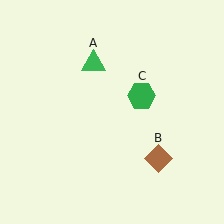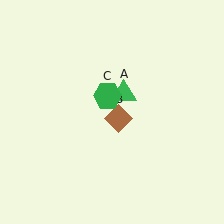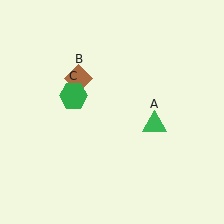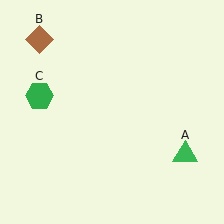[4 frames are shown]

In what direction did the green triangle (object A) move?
The green triangle (object A) moved down and to the right.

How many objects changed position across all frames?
3 objects changed position: green triangle (object A), brown diamond (object B), green hexagon (object C).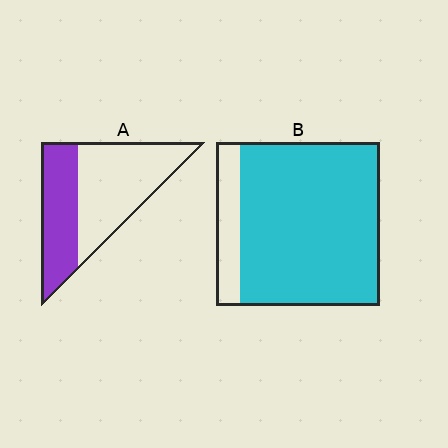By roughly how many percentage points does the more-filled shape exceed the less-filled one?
By roughly 45 percentage points (B over A).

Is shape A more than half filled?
No.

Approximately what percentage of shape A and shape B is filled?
A is approximately 40% and B is approximately 85%.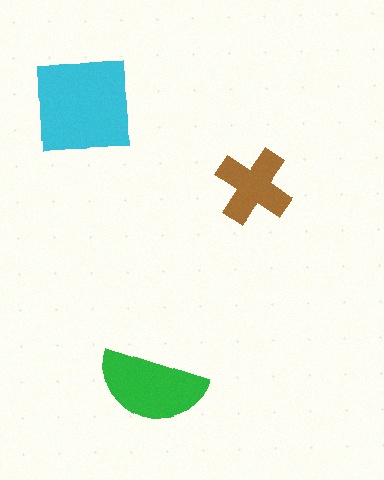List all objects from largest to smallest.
The cyan square, the green semicircle, the brown cross.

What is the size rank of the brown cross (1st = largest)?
3rd.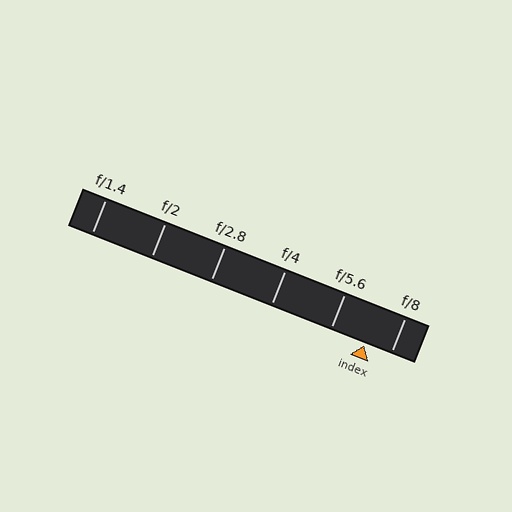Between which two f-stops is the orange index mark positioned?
The index mark is between f/5.6 and f/8.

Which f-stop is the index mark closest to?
The index mark is closest to f/8.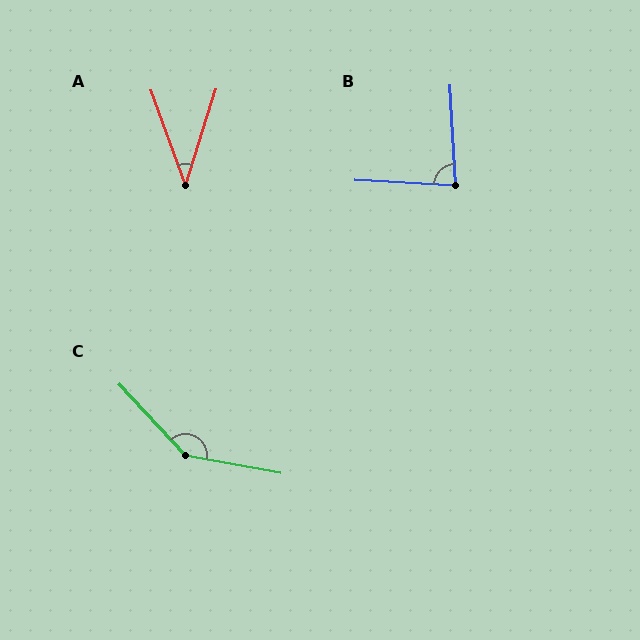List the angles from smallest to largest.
A (37°), B (84°), C (143°).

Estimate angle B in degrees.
Approximately 84 degrees.